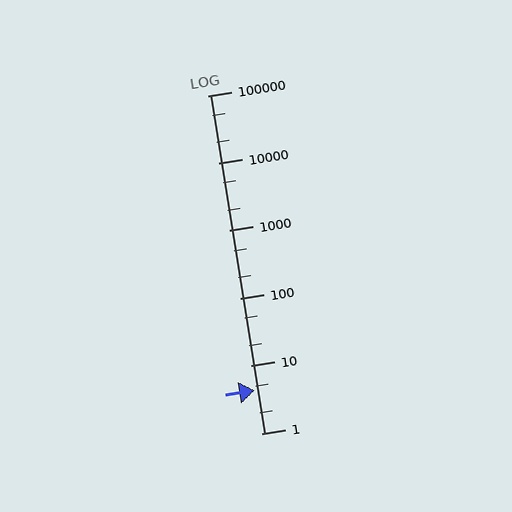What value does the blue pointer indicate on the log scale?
The pointer indicates approximately 4.3.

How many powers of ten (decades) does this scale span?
The scale spans 5 decades, from 1 to 100000.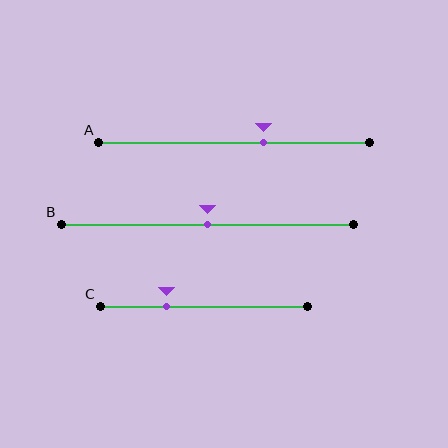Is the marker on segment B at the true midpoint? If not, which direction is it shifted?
Yes, the marker on segment B is at the true midpoint.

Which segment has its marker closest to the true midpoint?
Segment B has its marker closest to the true midpoint.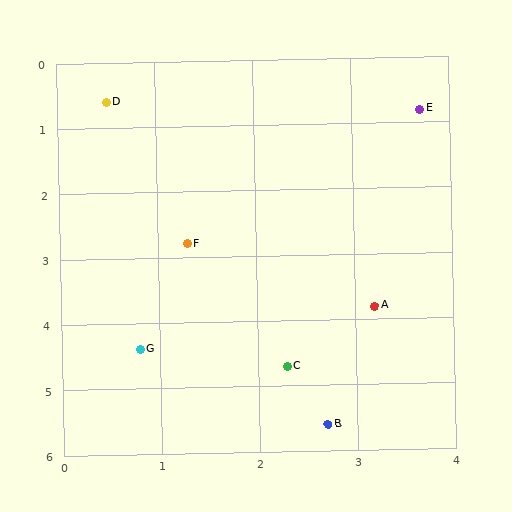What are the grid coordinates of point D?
Point D is at approximately (0.5, 0.6).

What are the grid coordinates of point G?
Point G is at approximately (0.8, 4.4).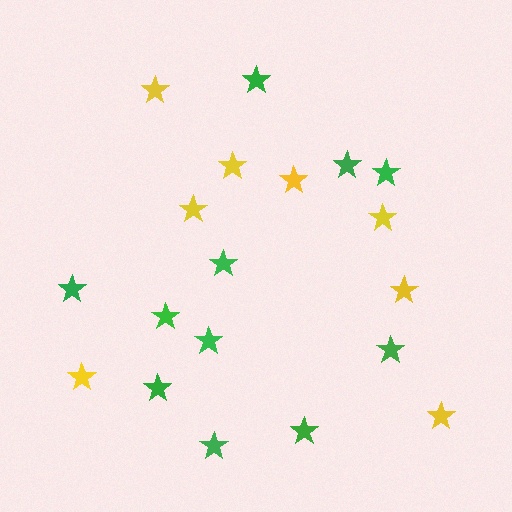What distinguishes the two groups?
There are 2 groups: one group of yellow stars (8) and one group of green stars (11).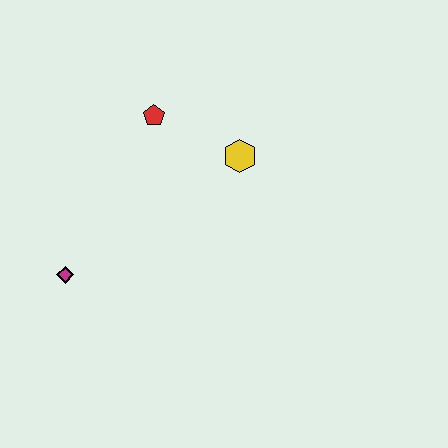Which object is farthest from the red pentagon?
The magenta diamond is farthest from the red pentagon.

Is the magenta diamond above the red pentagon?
No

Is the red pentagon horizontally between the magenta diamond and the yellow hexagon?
Yes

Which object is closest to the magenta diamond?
The red pentagon is closest to the magenta diamond.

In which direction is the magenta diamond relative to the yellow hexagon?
The magenta diamond is to the left of the yellow hexagon.